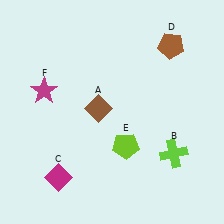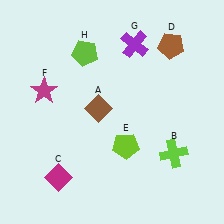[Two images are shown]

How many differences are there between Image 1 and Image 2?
There are 2 differences between the two images.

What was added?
A purple cross (G), a lime pentagon (H) were added in Image 2.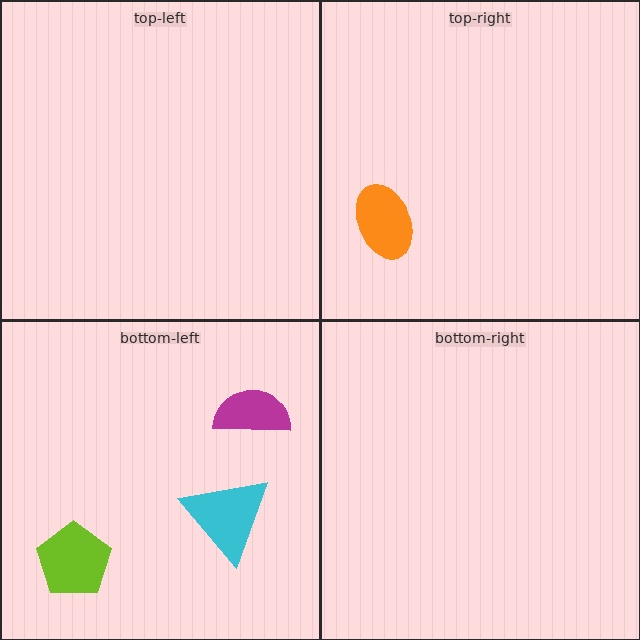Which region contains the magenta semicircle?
The bottom-left region.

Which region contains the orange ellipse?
The top-right region.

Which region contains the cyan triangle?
The bottom-left region.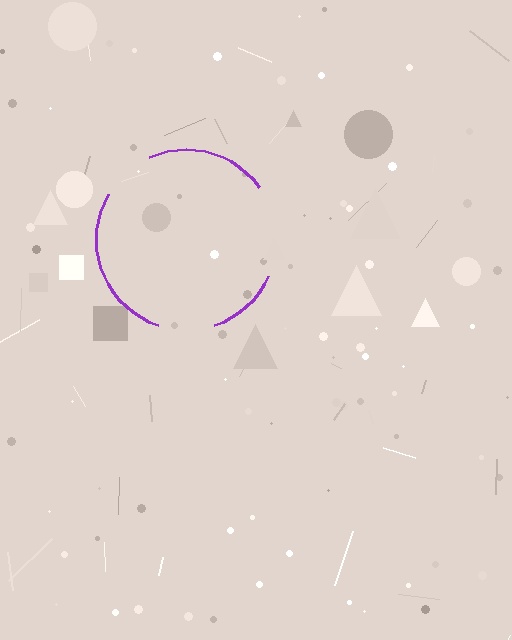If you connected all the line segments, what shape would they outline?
They would outline a circle.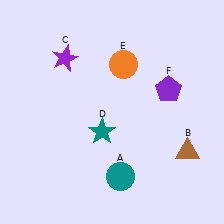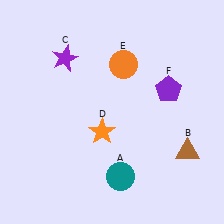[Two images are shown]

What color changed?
The star (D) changed from teal in Image 1 to orange in Image 2.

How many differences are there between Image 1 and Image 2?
There is 1 difference between the two images.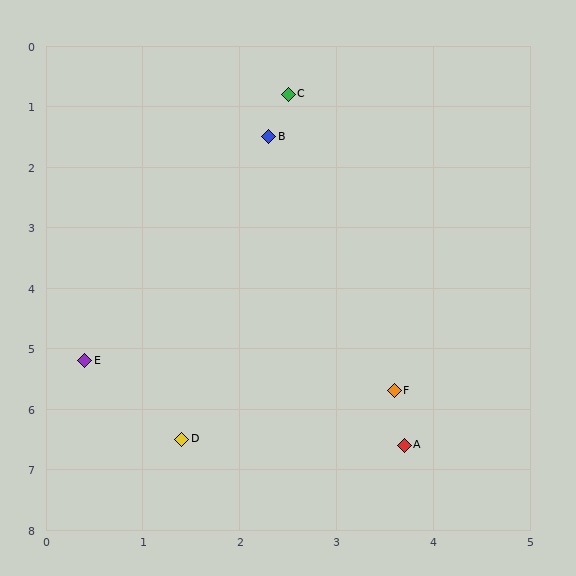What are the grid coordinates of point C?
Point C is at approximately (2.5, 0.8).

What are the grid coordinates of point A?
Point A is at approximately (3.7, 6.6).